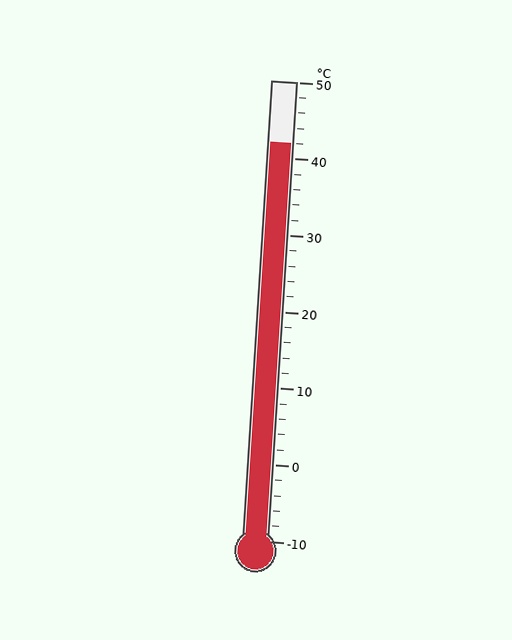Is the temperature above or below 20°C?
The temperature is above 20°C.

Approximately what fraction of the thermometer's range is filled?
The thermometer is filled to approximately 85% of its range.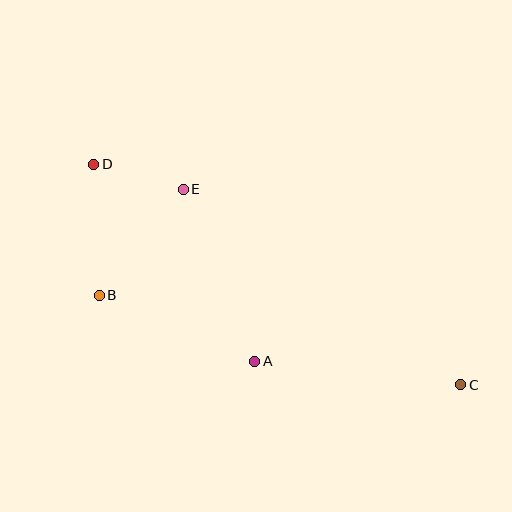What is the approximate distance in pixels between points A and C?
The distance between A and C is approximately 207 pixels.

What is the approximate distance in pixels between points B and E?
The distance between B and E is approximately 135 pixels.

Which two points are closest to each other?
Points D and E are closest to each other.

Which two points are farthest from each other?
Points C and D are farthest from each other.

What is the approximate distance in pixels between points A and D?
The distance between A and D is approximately 254 pixels.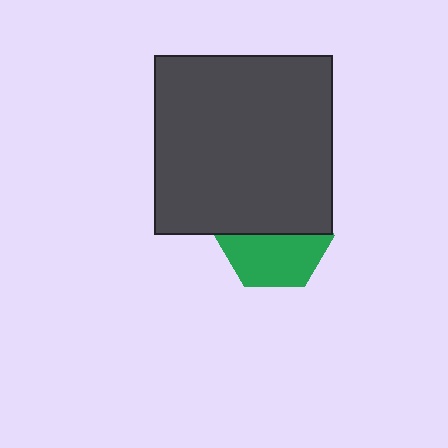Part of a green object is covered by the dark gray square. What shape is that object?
It is a hexagon.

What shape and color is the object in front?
The object in front is a dark gray square.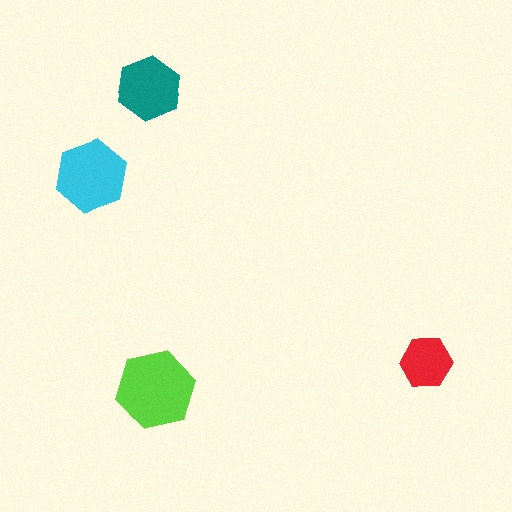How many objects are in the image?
There are 4 objects in the image.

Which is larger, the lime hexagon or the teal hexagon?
The lime one.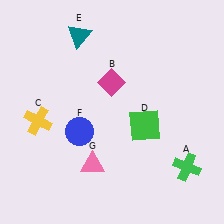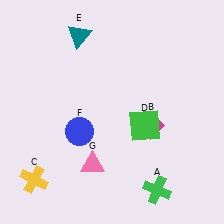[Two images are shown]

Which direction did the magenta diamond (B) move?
The magenta diamond (B) moved down.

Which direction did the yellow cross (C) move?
The yellow cross (C) moved down.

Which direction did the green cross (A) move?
The green cross (A) moved left.